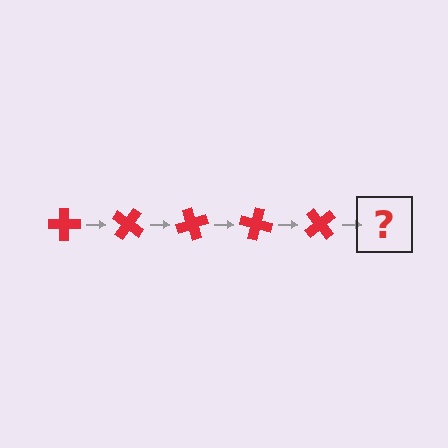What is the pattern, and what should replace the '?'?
The pattern is that the cross rotates 35 degrees each step. The '?' should be a red cross rotated 175 degrees.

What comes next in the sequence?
The next element should be a red cross rotated 175 degrees.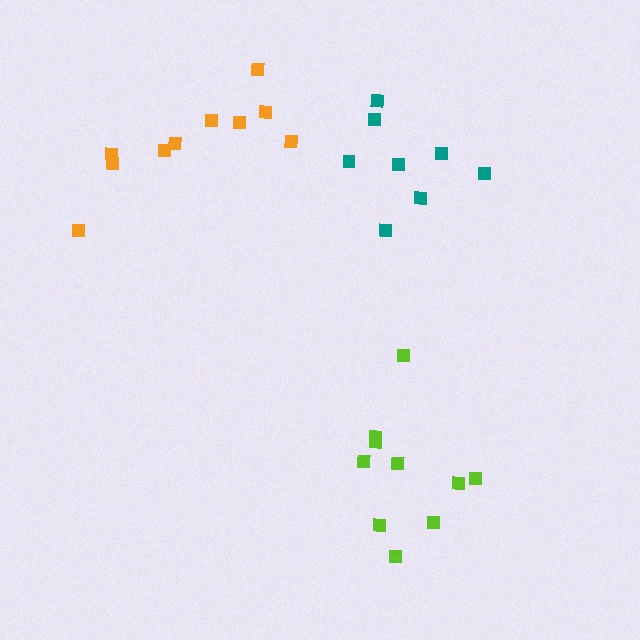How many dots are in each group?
Group 1: 10 dots, Group 2: 10 dots, Group 3: 8 dots (28 total).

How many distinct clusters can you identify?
There are 3 distinct clusters.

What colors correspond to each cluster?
The clusters are colored: lime, orange, teal.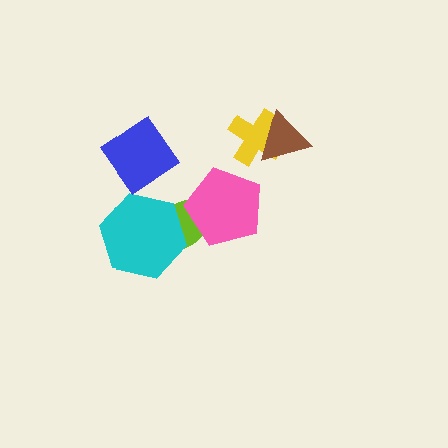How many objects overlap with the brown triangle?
1 object overlaps with the brown triangle.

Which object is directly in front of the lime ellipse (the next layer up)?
The pink pentagon is directly in front of the lime ellipse.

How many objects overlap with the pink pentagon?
1 object overlaps with the pink pentagon.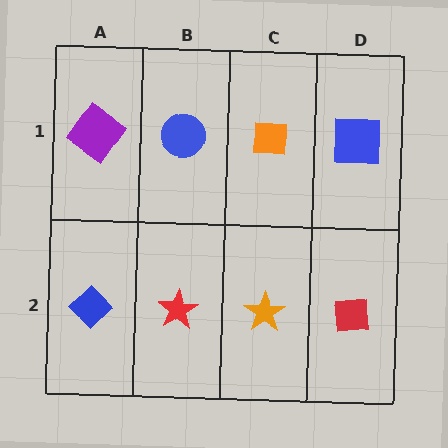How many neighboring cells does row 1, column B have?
3.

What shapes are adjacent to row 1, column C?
An orange star (row 2, column C), a blue circle (row 1, column B), a blue square (row 1, column D).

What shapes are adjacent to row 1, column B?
A red star (row 2, column B), a purple diamond (row 1, column A), an orange square (row 1, column C).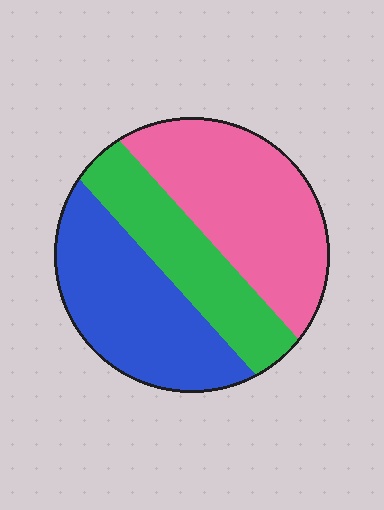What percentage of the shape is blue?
Blue covers 35% of the shape.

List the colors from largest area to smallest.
From largest to smallest: pink, blue, green.